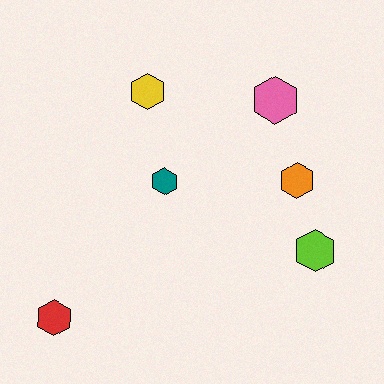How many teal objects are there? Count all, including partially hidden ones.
There is 1 teal object.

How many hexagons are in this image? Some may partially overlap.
There are 6 hexagons.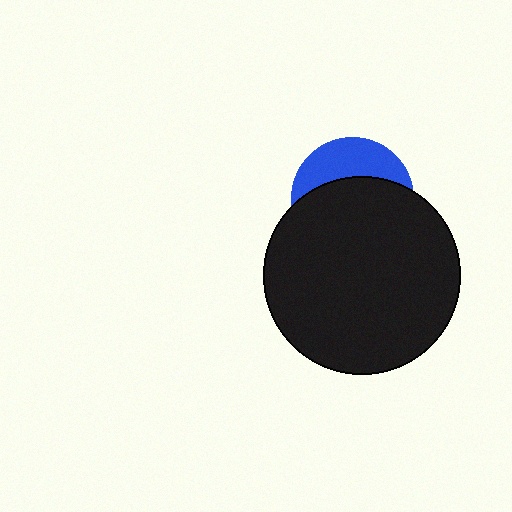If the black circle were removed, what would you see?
You would see the complete blue circle.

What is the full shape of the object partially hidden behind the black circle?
The partially hidden object is a blue circle.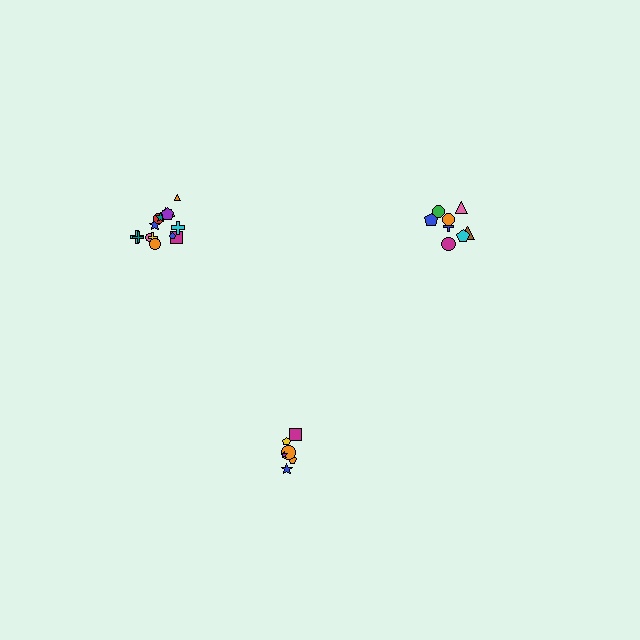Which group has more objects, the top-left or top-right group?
The top-left group.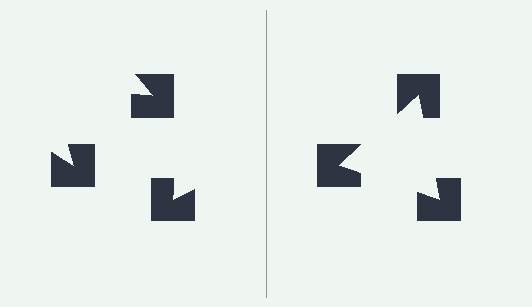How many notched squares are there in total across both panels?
6 — 3 on each side.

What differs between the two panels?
The notched squares are positioned identically on both sides; only the wedge orientations differ. On the right they align to a triangle; on the left they are misaligned.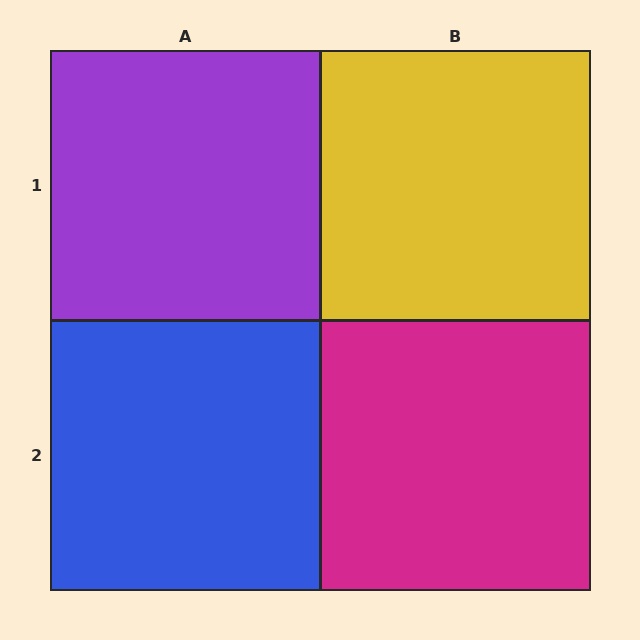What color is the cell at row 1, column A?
Purple.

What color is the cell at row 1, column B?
Yellow.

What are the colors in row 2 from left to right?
Blue, magenta.